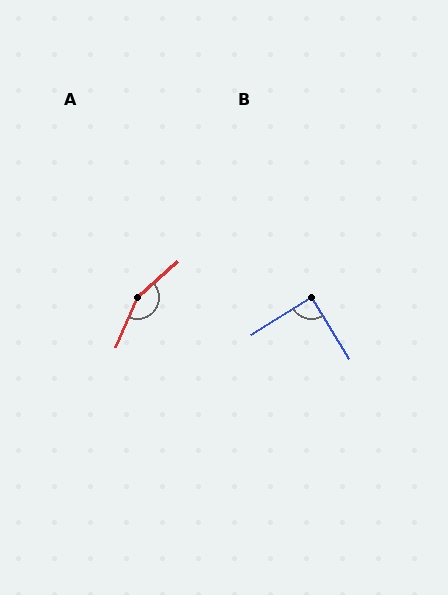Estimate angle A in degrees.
Approximately 155 degrees.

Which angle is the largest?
A, at approximately 155 degrees.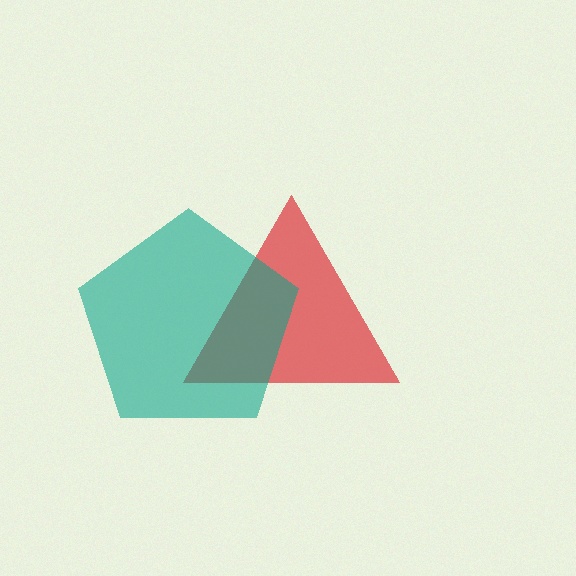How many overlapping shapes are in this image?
There are 2 overlapping shapes in the image.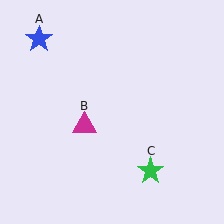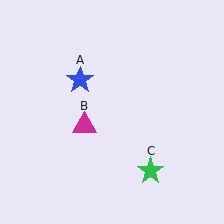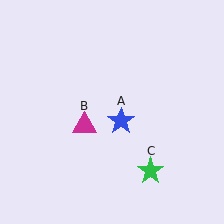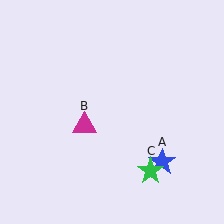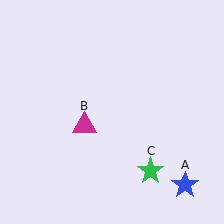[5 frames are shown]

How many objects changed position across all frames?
1 object changed position: blue star (object A).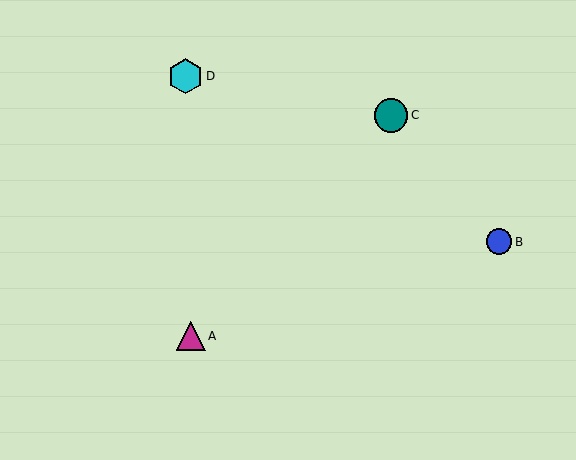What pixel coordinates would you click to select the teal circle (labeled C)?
Click at (391, 115) to select the teal circle C.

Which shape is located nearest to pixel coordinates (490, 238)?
The blue circle (labeled B) at (499, 242) is nearest to that location.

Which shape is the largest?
The cyan hexagon (labeled D) is the largest.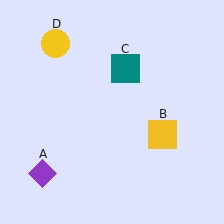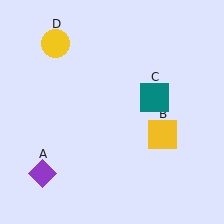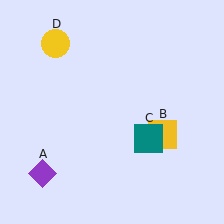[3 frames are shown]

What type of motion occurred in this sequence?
The teal square (object C) rotated clockwise around the center of the scene.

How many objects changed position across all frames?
1 object changed position: teal square (object C).